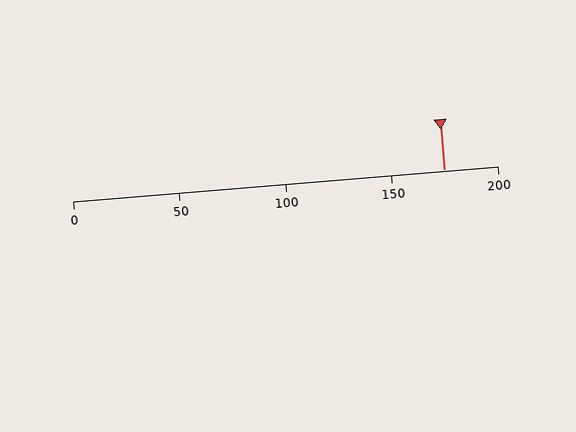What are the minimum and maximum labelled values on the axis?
The axis runs from 0 to 200.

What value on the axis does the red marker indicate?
The marker indicates approximately 175.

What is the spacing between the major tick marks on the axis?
The major ticks are spaced 50 apart.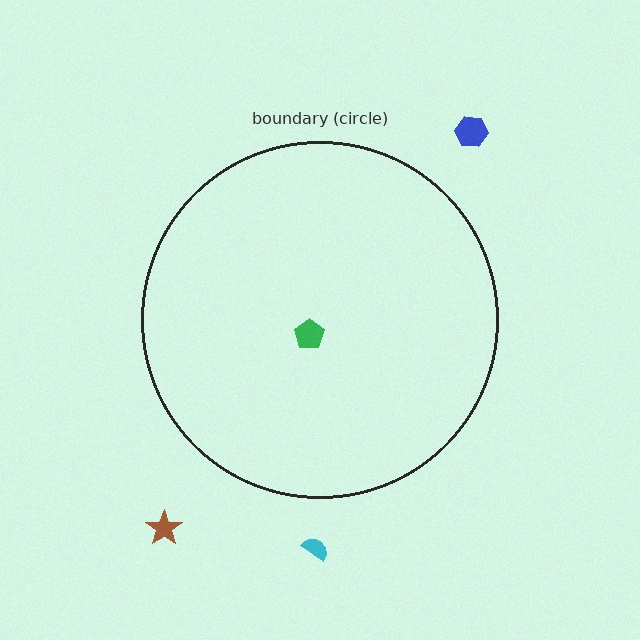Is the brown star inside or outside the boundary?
Outside.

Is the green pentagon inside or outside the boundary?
Inside.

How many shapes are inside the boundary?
1 inside, 3 outside.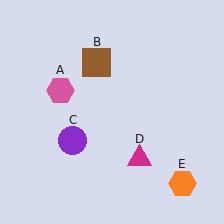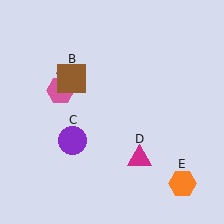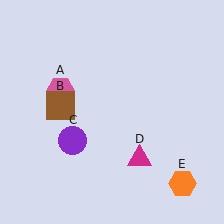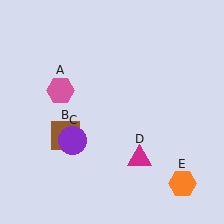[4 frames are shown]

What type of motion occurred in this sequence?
The brown square (object B) rotated counterclockwise around the center of the scene.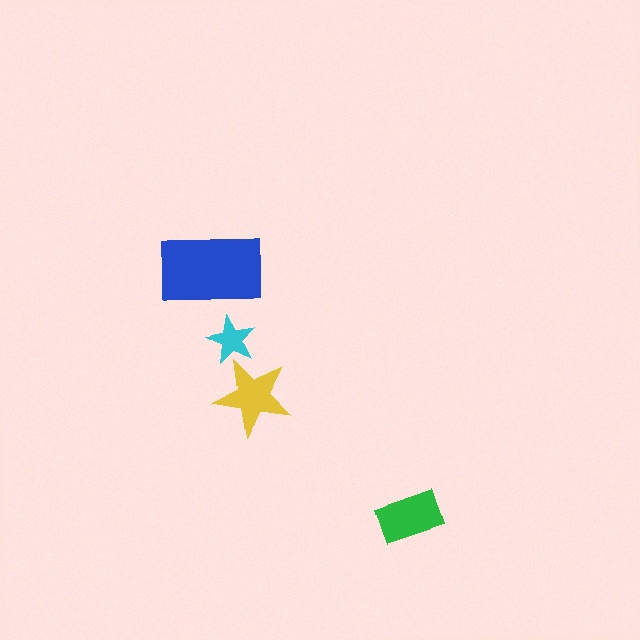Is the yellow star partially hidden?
No, no other shape covers it.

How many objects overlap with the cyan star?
1 object overlaps with the cyan star.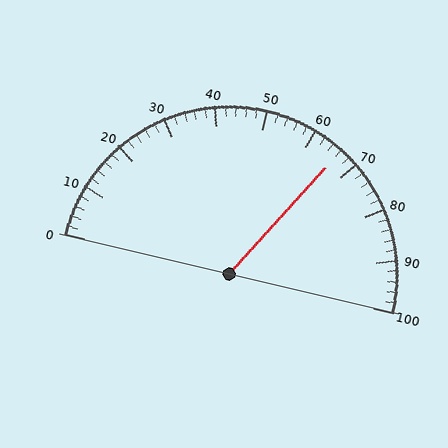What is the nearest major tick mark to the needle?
The nearest major tick mark is 70.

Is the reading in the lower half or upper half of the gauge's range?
The reading is in the upper half of the range (0 to 100).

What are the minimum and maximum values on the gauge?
The gauge ranges from 0 to 100.